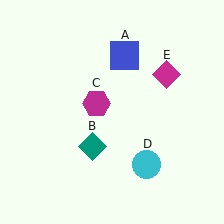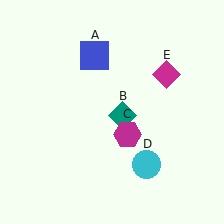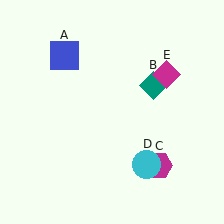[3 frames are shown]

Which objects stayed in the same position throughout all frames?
Cyan circle (object D) and magenta diamond (object E) remained stationary.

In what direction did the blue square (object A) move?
The blue square (object A) moved left.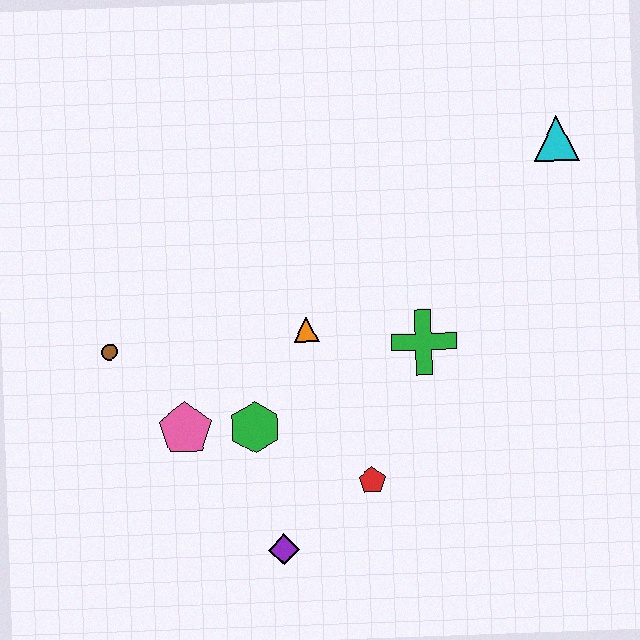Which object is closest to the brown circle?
The pink pentagon is closest to the brown circle.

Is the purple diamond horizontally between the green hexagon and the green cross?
Yes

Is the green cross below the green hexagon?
No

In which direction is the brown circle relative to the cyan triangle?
The brown circle is to the left of the cyan triangle.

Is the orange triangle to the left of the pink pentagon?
No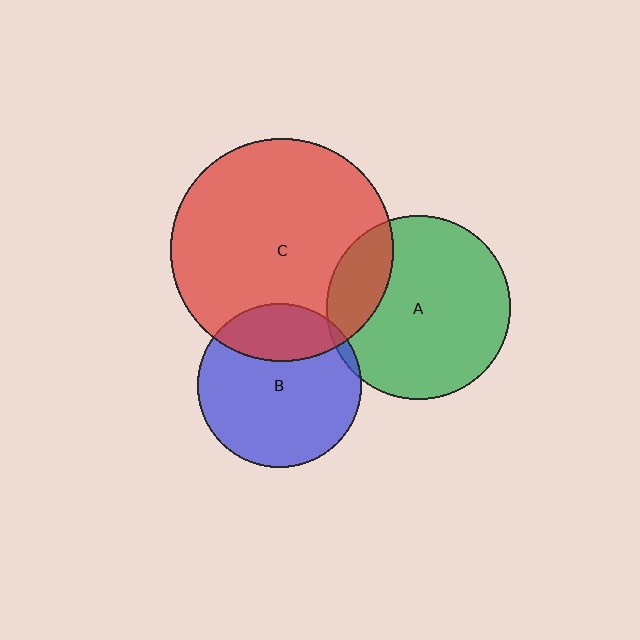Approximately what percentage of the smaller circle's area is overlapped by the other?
Approximately 25%.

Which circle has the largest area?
Circle C (red).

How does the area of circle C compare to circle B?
Approximately 1.8 times.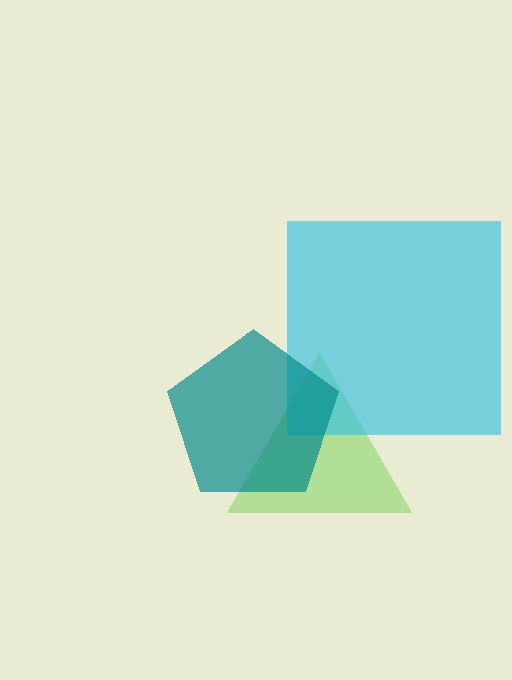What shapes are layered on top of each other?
The layered shapes are: a lime triangle, a cyan square, a teal pentagon.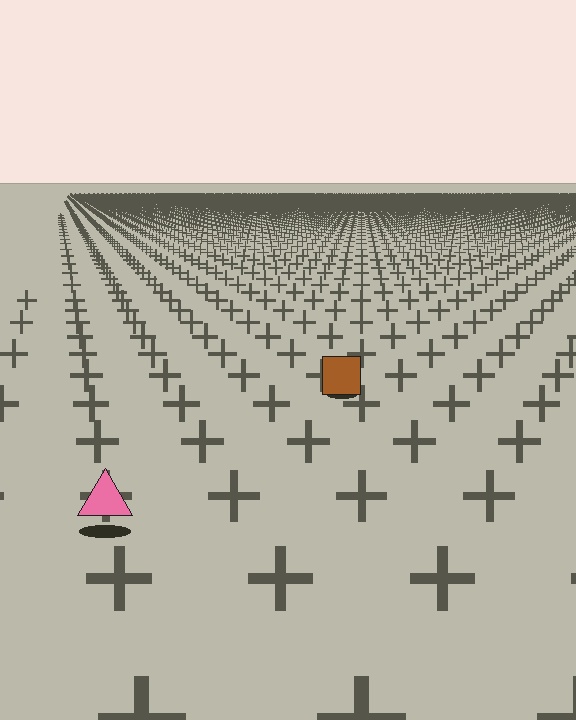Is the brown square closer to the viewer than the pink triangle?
No. The pink triangle is closer — you can tell from the texture gradient: the ground texture is coarser near it.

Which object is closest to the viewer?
The pink triangle is closest. The texture marks near it are larger and more spread out.